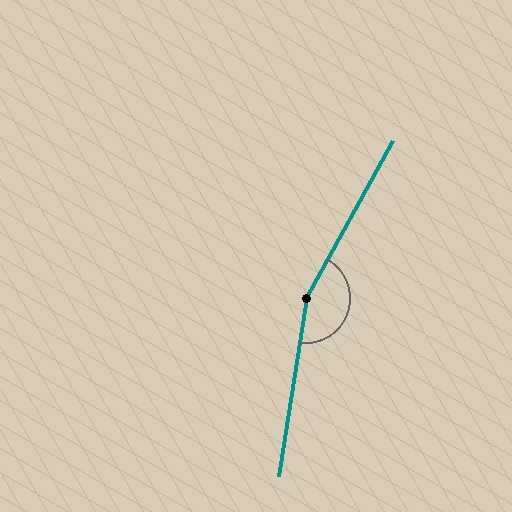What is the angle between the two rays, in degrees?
Approximately 160 degrees.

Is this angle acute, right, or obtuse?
It is obtuse.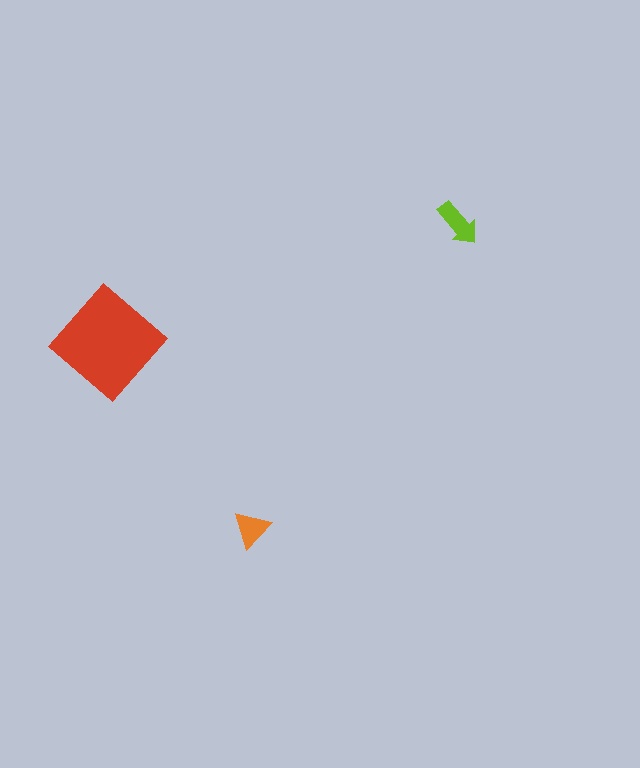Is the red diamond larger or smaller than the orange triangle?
Larger.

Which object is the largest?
The red diamond.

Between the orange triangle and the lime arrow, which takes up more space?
The lime arrow.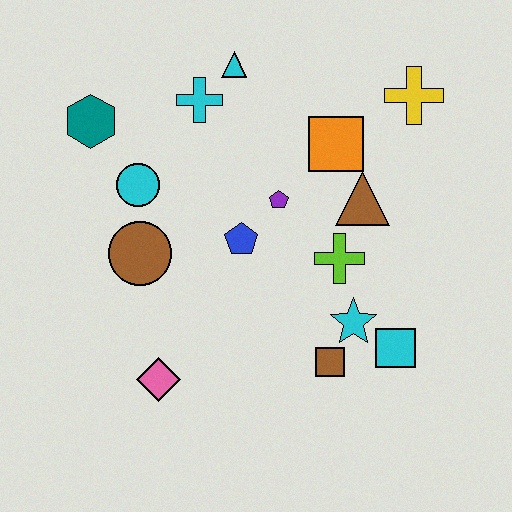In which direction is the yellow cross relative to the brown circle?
The yellow cross is to the right of the brown circle.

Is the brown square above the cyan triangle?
No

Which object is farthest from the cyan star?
The teal hexagon is farthest from the cyan star.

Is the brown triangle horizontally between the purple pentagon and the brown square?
No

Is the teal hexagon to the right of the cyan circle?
No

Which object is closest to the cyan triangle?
The cyan cross is closest to the cyan triangle.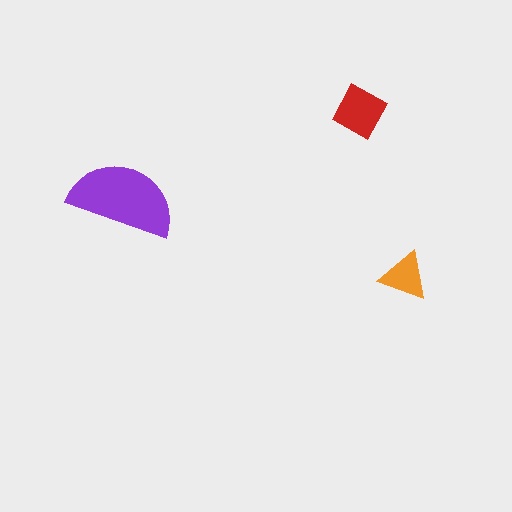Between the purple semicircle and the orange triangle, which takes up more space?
The purple semicircle.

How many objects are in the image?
There are 3 objects in the image.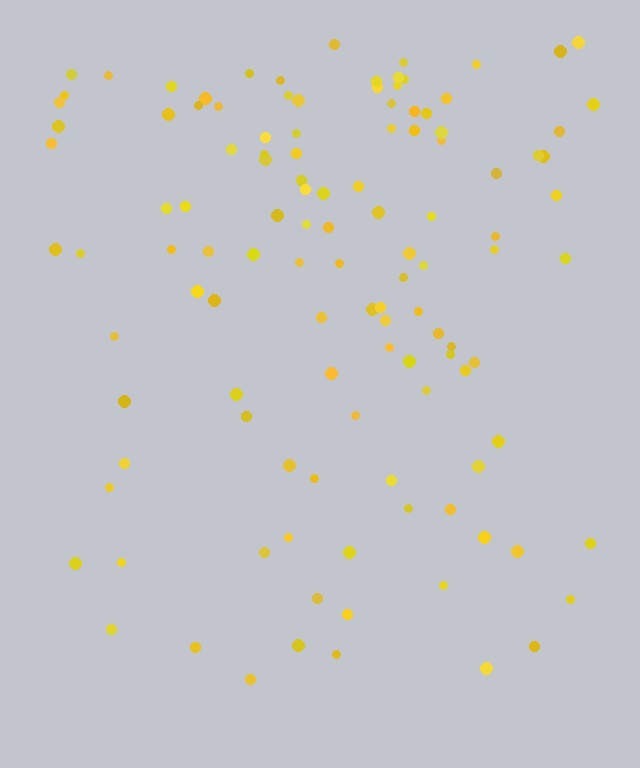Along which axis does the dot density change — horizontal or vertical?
Vertical.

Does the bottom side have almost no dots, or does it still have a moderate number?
Still a moderate number, just noticeably fewer than the top.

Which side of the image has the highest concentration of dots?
The top.